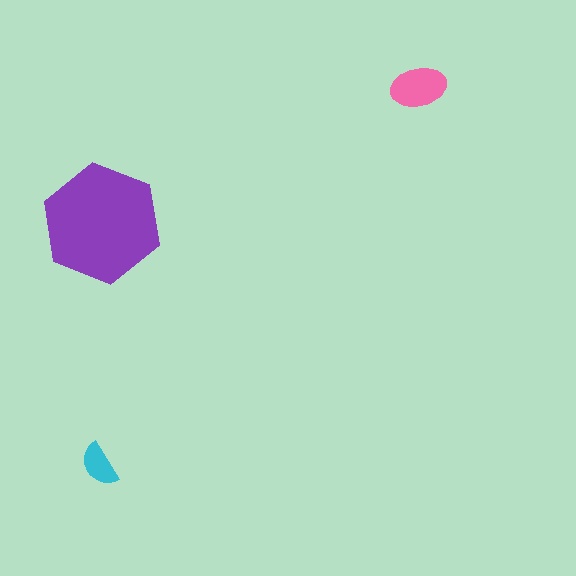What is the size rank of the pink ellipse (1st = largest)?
2nd.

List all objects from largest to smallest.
The purple hexagon, the pink ellipse, the cyan semicircle.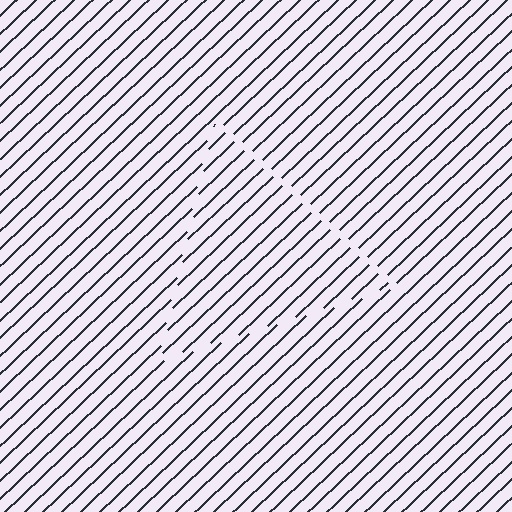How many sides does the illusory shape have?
3 sides — the line-ends trace a triangle.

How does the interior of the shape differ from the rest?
The interior of the shape contains the same grating, shifted by half a period — the contour is defined by the phase discontinuity where line-ends from the inner and outer gratings abut.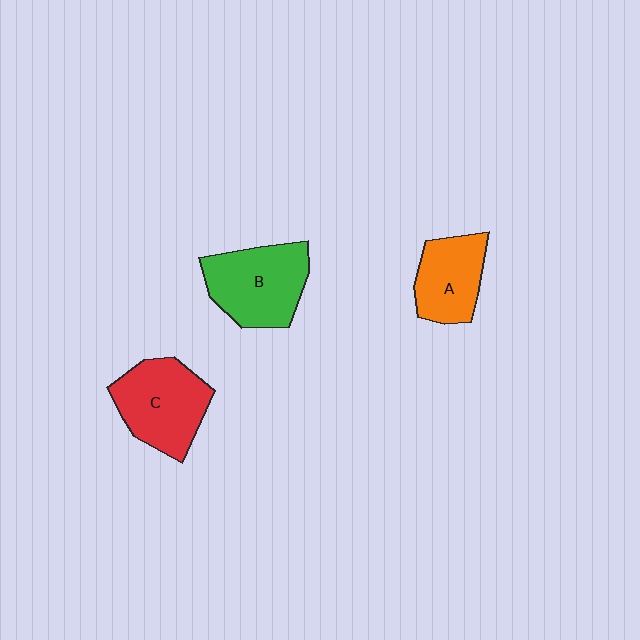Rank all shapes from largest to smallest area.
From largest to smallest: B (green), C (red), A (orange).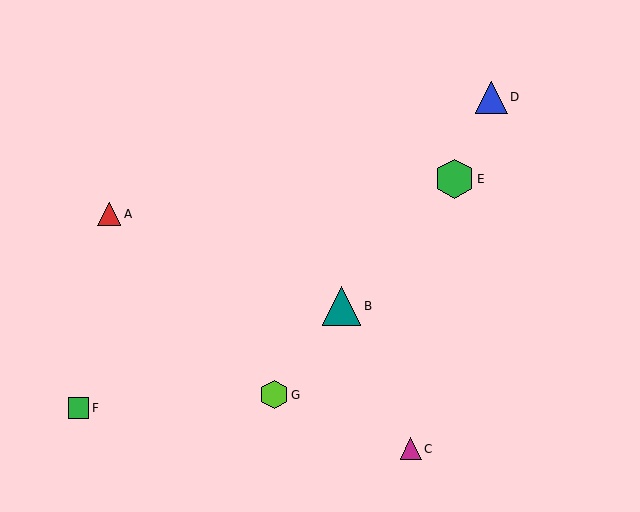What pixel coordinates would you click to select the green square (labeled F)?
Click at (79, 408) to select the green square F.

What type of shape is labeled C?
Shape C is a magenta triangle.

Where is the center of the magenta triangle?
The center of the magenta triangle is at (411, 449).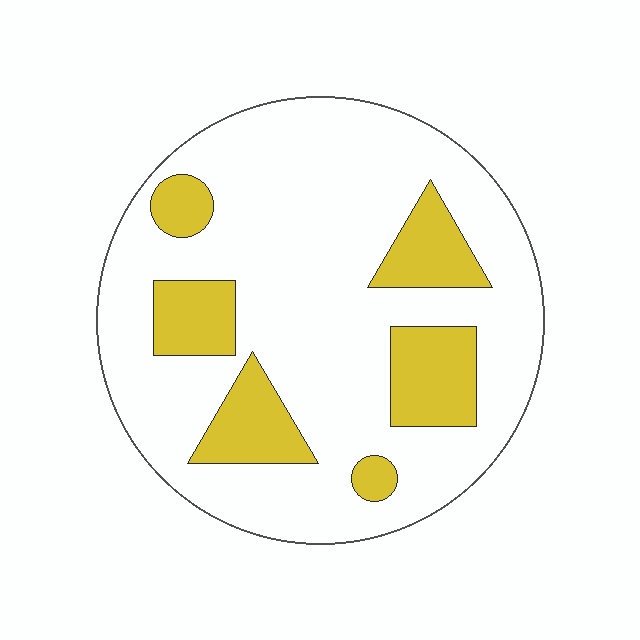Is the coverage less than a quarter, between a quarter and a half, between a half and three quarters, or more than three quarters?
Less than a quarter.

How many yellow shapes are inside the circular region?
6.